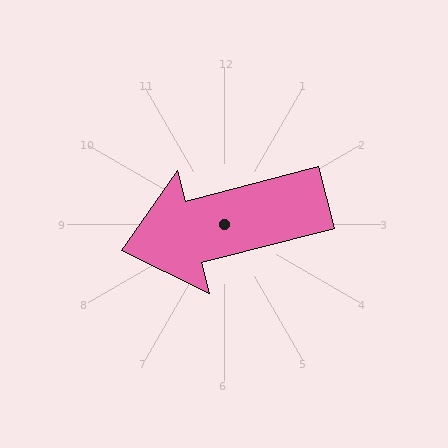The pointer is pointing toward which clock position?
Roughly 9 o'clock.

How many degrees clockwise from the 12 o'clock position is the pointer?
Approximately 256 degrees.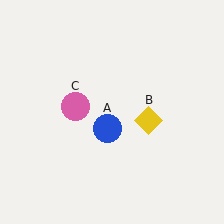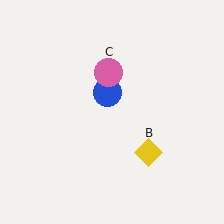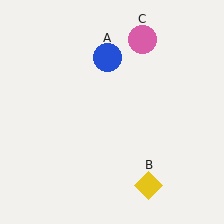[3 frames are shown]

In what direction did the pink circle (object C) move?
The pink circle (object C) moved up and to the right.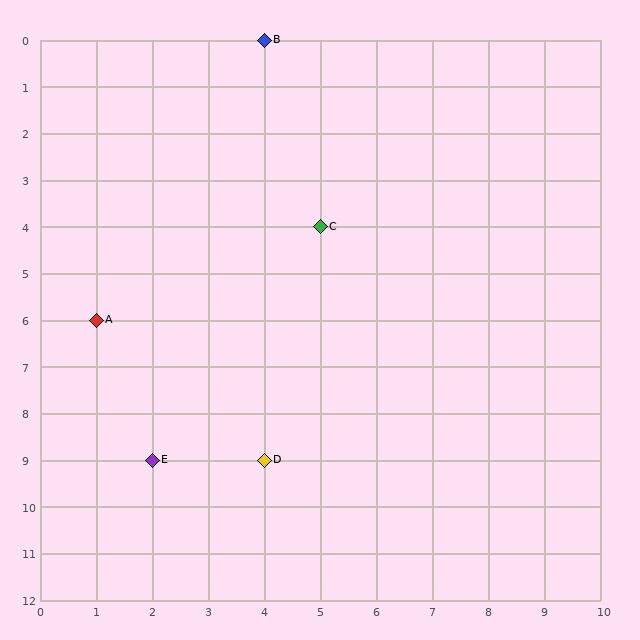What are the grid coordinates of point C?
Point C is at grid coordinates (5, 4).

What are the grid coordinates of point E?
Point E is at grid coordinates (2, 9).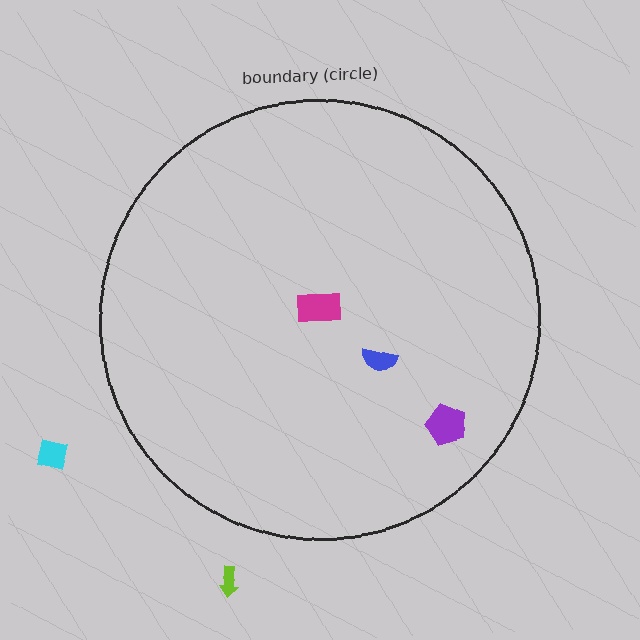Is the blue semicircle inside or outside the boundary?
Inside.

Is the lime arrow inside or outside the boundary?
Outside.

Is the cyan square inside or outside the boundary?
Outside.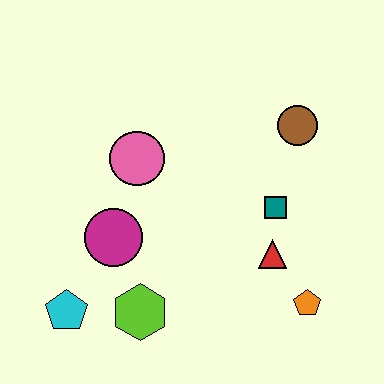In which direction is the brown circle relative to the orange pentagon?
The brown circle is above the orange pentagon.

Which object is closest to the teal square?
The red triangle is closest to the teal square.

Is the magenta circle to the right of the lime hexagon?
No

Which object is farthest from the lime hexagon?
The brown circle is farthest from the lime hexagon.